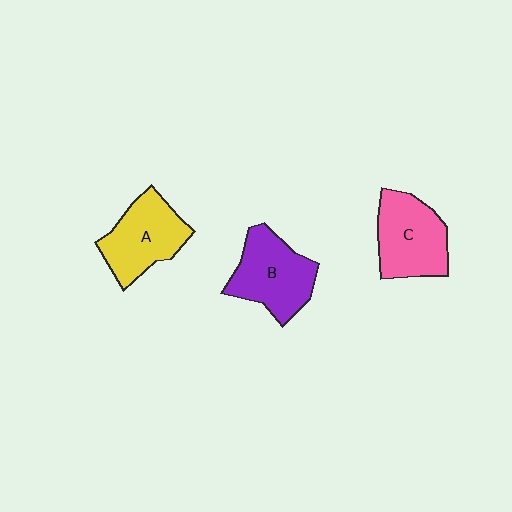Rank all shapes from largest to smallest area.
From largest to smallest: B (purple), C (pink), A (yellow).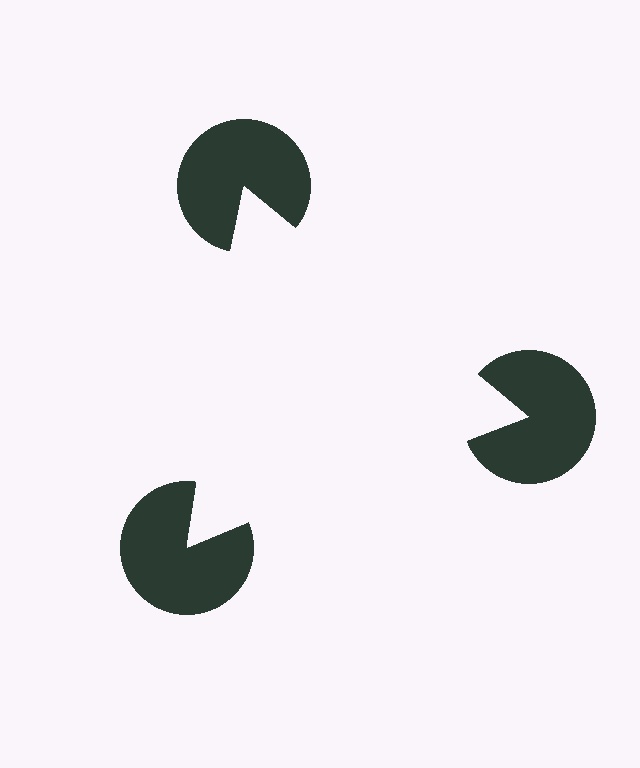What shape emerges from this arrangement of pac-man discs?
An illusory triangle — its edges are inferred from the aligned wedge cuts in the pac-man discs, not physically drawn.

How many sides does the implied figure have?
3 sides.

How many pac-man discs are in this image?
There are 3 — one at each vertex of the illusory triangle.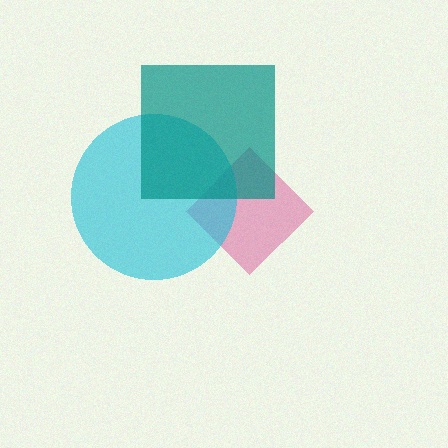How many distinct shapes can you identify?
There are 3 distinct shapes: a magenta diamond, a cyan circle, a teal square.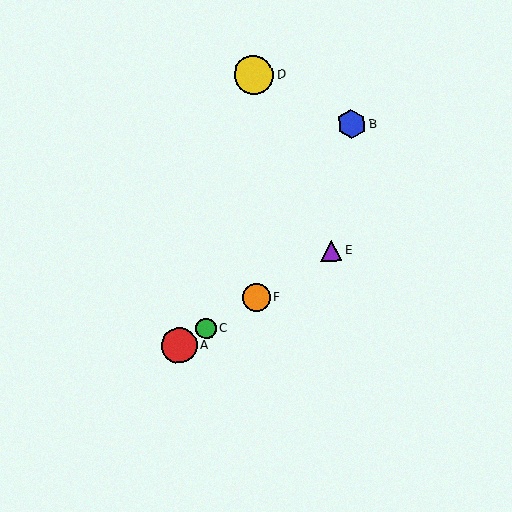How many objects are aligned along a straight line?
4 objects (A, C, E, F) are aligned along a straight line.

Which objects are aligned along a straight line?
Objects A, C, E, F are aligned along a straight line.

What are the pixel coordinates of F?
Object F is at (256, 297).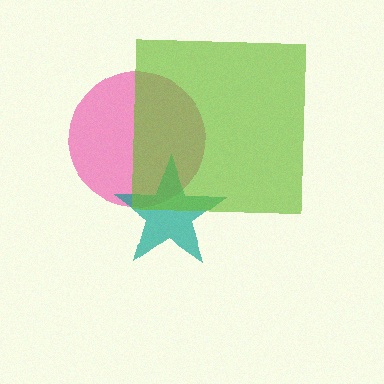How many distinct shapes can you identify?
There are 3 distinct shapes: a pink circle, a teal star, a lime square.